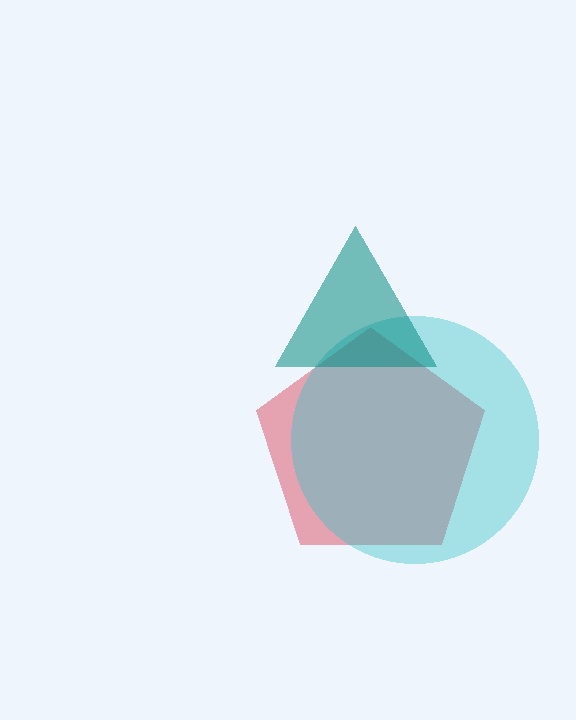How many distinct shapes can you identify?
There are 3 distinct shapes: a red pentagon, a cyan circle, a teal triangle.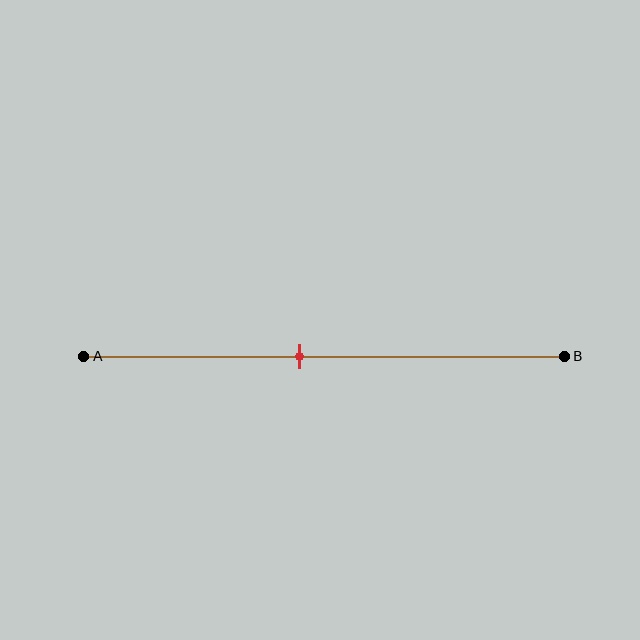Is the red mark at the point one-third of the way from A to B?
No, the mark is at about 45% from A, not at the 33% one-third point.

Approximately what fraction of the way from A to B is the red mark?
The red mark is approximately 45% of the way from A to B.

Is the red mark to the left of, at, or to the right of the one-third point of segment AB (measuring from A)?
The red mark is to the right of the one-third point of segment AB.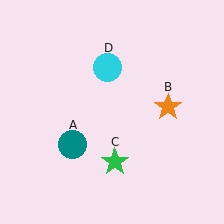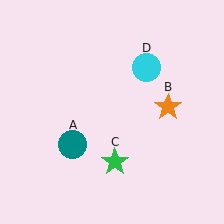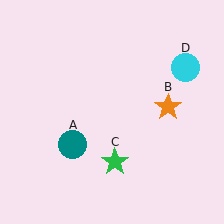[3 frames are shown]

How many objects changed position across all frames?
1 object changed position: cyan circle (object D).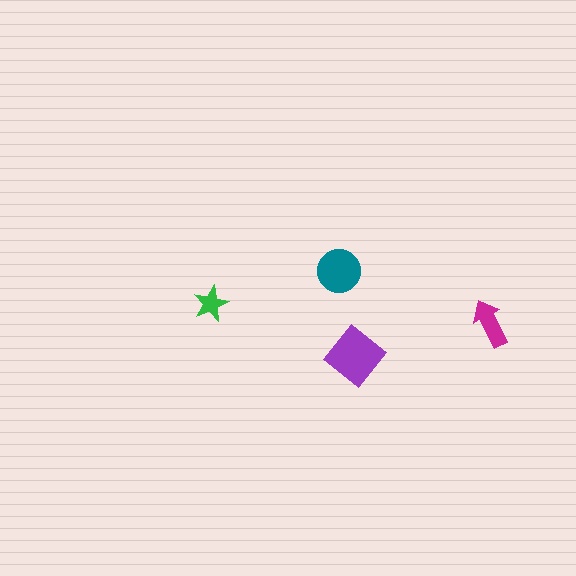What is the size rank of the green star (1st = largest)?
4th.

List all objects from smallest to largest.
The green star, the magenta arrow, the teal circle, the purple diamond.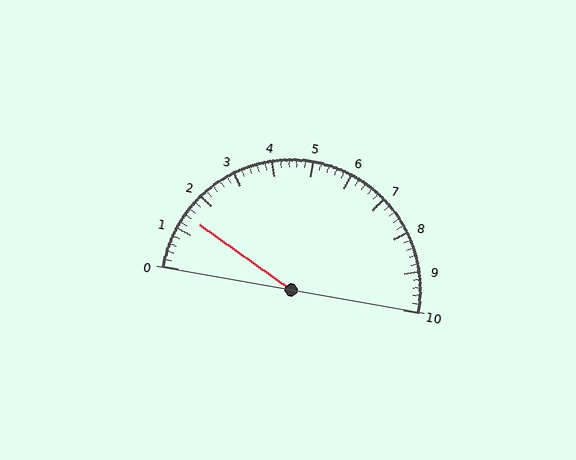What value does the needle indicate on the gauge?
The needle indicates approximately 1.4.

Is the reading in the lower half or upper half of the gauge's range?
The reading is in the lower half of the range (0 to 10).